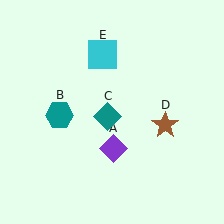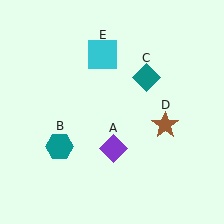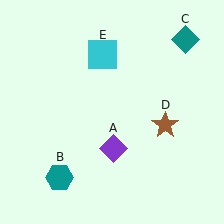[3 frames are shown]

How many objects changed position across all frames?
2 objects changed position: teal hexagon (object B), teal diamond (object C).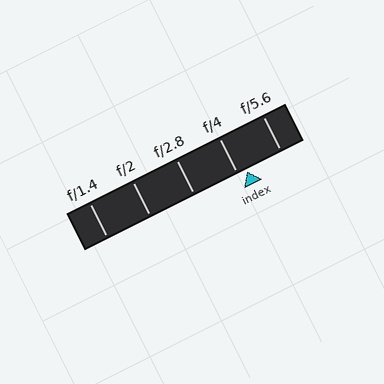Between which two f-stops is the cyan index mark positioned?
The index mark is between f/4 and f/5.6.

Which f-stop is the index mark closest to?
The index mark is closest to f/4.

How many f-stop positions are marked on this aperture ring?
There are 5 f-stop positions marked.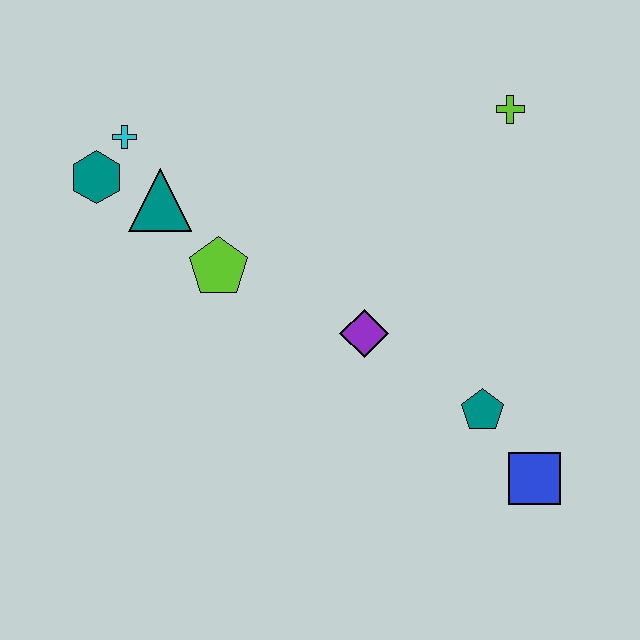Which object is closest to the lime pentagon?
The teal triangle is closest to the lime pentagon.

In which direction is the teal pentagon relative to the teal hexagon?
The teal pentagon is to the right of the teal hexagon.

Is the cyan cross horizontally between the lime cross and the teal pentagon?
No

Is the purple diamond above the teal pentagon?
Yes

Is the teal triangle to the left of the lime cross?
Yes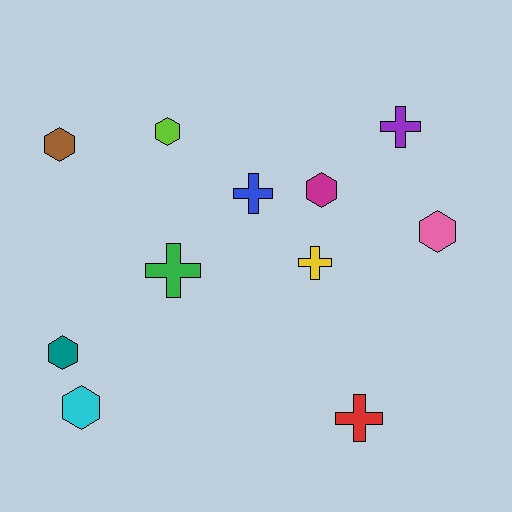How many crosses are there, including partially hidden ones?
There are 5 crosses.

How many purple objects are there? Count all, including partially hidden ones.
There is 1 purple object.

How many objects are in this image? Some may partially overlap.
There are 11 objects.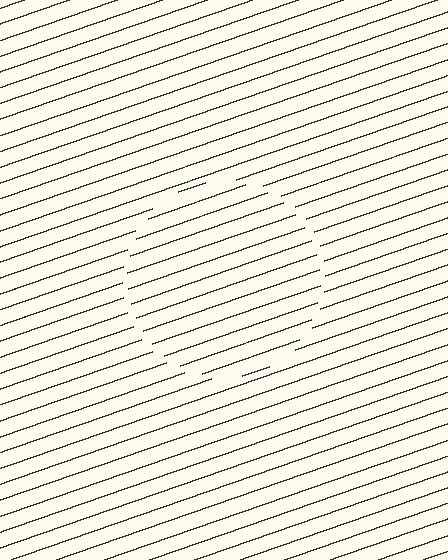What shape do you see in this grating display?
An illusory circle. The interior of the shape contains the same grating, shifted by half a period — the contour is defined by the phase discontinuity where line-ends from the inner and outer gratings abut.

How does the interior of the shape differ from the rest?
The interior of the shape contains the same grating, shifted by half a period — the contour is defined by the phase discontinuity where line-ends from the inner and outer gratings abut.